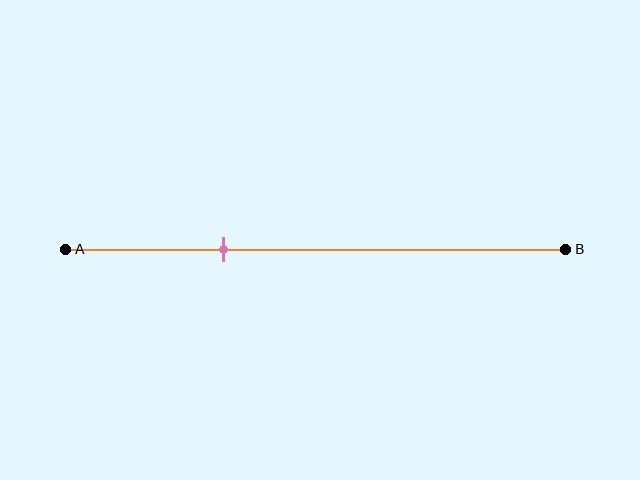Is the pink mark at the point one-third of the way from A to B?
Yes, the mark is approximately at the one-third point.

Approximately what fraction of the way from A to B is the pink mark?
The pink mark is approximately 30% of the way from A to B.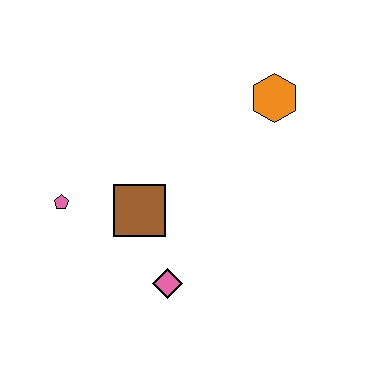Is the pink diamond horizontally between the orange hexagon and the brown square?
Yes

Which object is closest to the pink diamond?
The brown square is closest to the pink diamond.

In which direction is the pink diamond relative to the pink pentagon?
The pink diamond is to the right of the pink pentagon.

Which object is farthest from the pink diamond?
The orange hexagon is farthest from the pink diamond.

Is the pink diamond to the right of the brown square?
Yes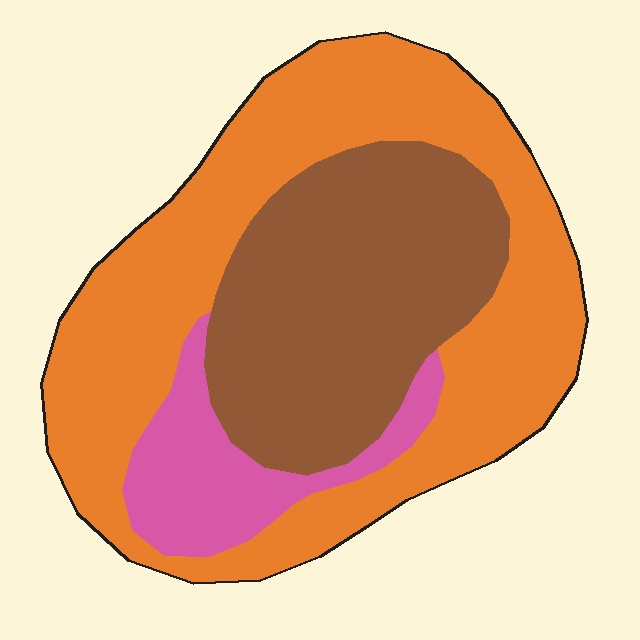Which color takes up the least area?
Pink, at roughly 15%.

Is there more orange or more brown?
Orange.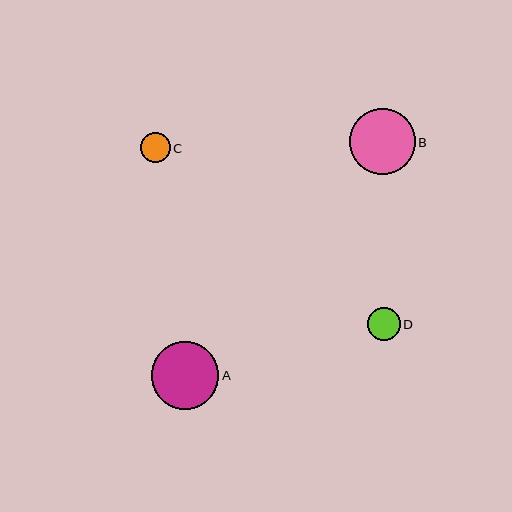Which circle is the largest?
Circle A is the largest with a size of approximately 67 pixels.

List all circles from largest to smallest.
From largest to smallest: A, B, D, C.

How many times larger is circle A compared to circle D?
Circle A is approximately 2.0 times the size of circle D.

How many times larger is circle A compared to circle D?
Circle A is approximately 2.0 times the size of circle D.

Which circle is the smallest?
Circle C is the smallest with a size of approximately 30 pixels.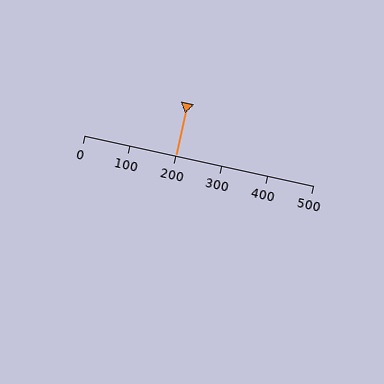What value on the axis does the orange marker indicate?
The marker indicates approximately 200.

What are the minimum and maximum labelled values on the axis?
The axis runs from 0 to 500.